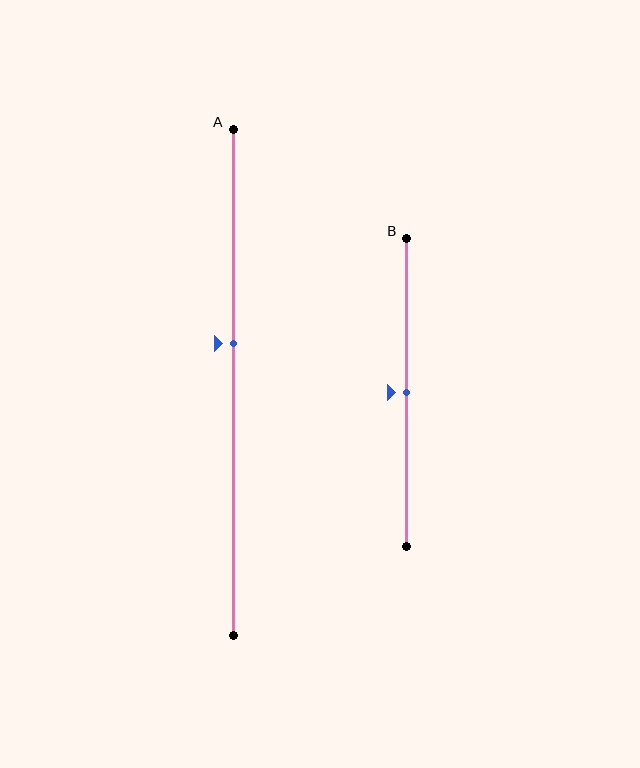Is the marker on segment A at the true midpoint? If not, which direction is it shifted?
No, the marker on segment A is shifted upward by about 8% of the segment length.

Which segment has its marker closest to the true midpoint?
Segment B has its marker closest to the true midpoint.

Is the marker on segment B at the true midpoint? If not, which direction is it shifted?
Yes, the marker on segment B is at the true midpoint.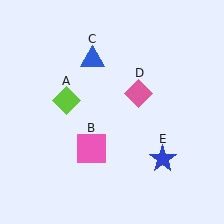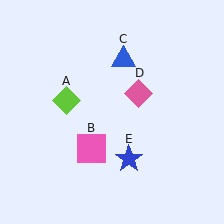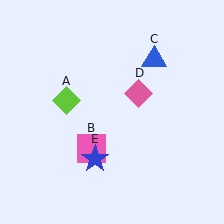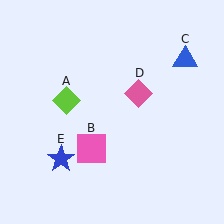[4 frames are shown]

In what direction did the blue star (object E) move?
The blue star (object E) moved left.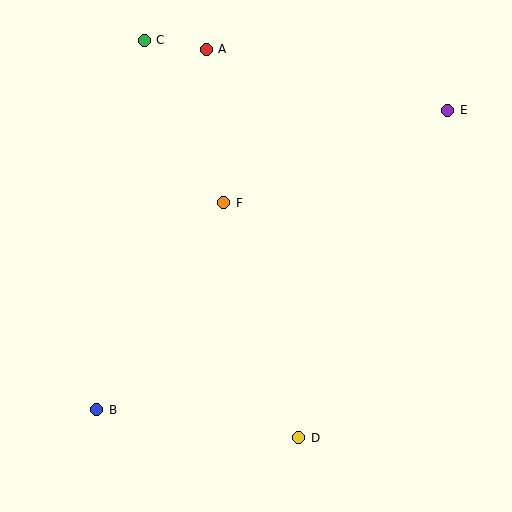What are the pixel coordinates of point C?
Point C is at (144, 40).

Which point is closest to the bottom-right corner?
Point D is closest to the bottom-right corner.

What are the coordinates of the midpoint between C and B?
The midpoint between C and B is at (120, 225).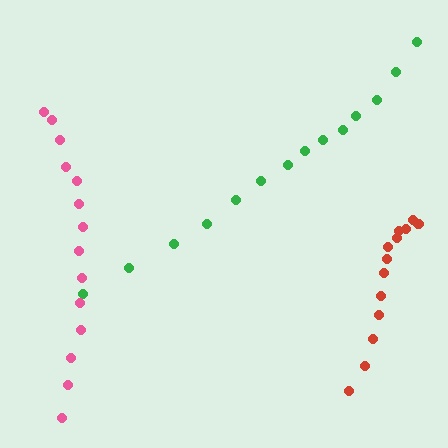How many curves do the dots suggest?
There are 3 distinct paths.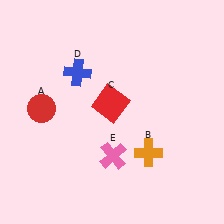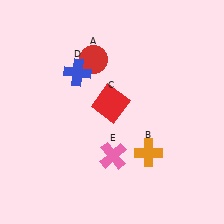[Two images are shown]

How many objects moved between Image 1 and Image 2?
1 object moved between the two images.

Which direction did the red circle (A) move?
The red circle (A) moved right.